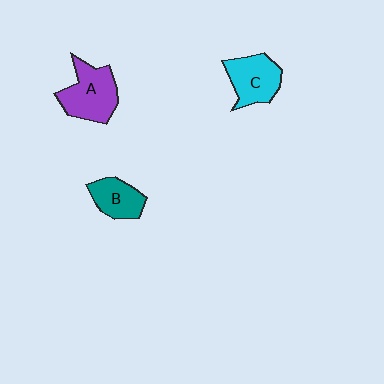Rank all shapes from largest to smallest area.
From largest to smallest: A (purple), C (cyan), B (teal).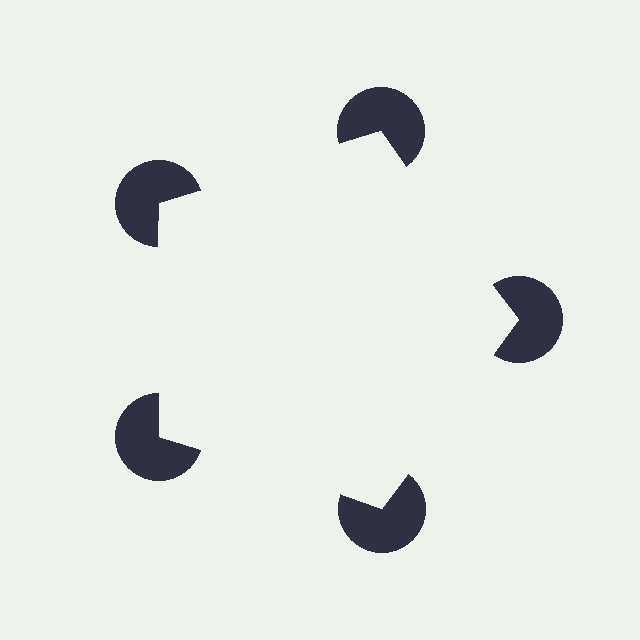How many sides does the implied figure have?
5 sides.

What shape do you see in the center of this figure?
An illusory pentagon — its edges are inferred from the aligned wedge cuts in the pac-man discs, not physically drawn.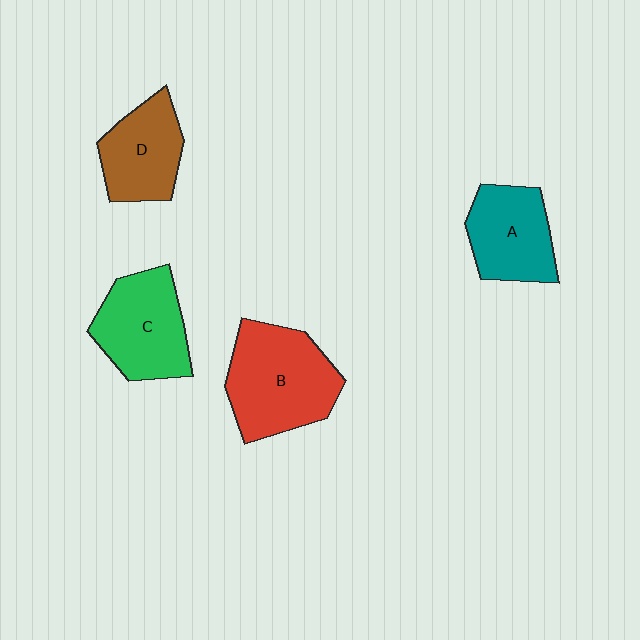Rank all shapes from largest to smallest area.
From largest to smallest: B (red), C (green), A (teal), D (brown).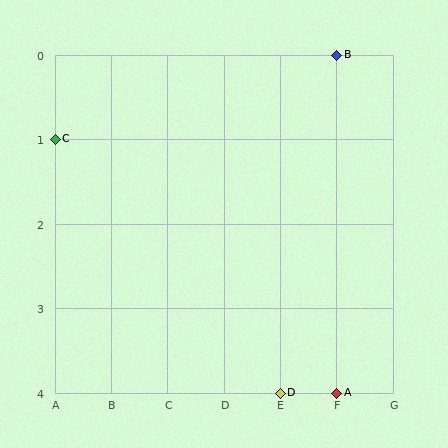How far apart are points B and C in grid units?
Points B and C are 5 columns and 1 row apart (about 5.1 grid units diagonally).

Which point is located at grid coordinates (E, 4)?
Point D is at (E, 4).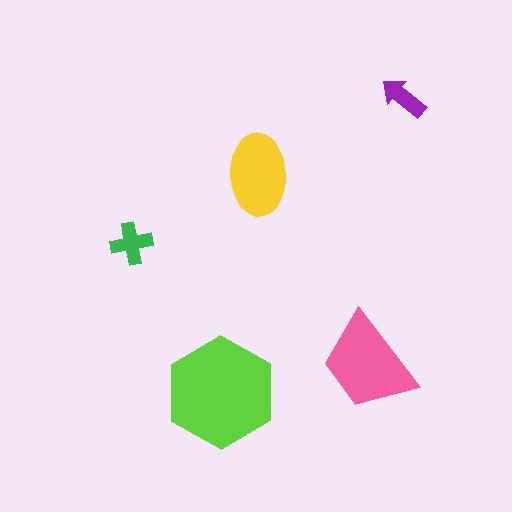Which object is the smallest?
The purple arrow.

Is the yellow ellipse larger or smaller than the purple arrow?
Larger.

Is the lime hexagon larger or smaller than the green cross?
Larger.